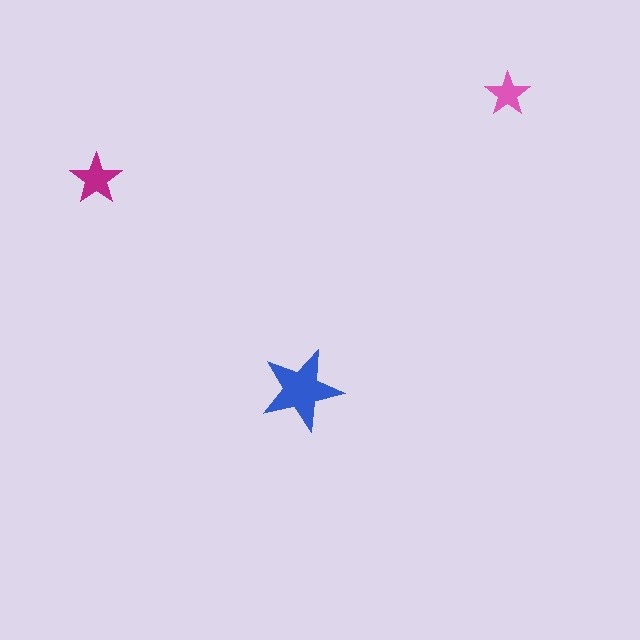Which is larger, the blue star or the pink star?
The blue one.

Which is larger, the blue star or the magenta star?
The blue one.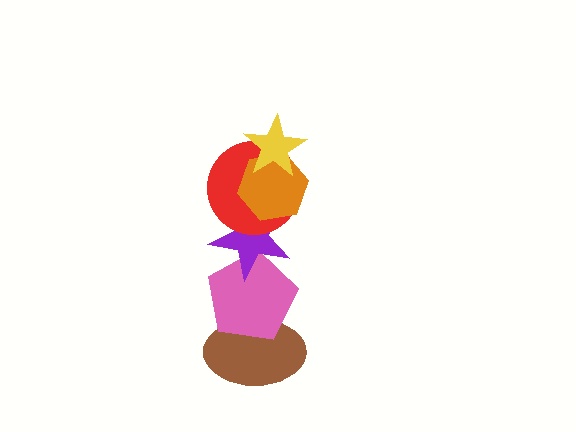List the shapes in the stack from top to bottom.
From top to bottom: the yellow star, the orange hexagon, the red circle, the purple star, the pink pentagon, the brown ellipse.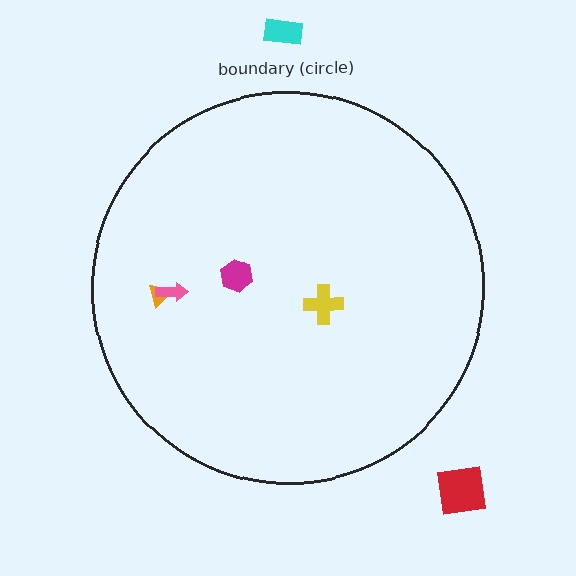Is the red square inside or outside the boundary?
Outside.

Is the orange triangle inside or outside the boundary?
Inside.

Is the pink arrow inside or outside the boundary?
Inside.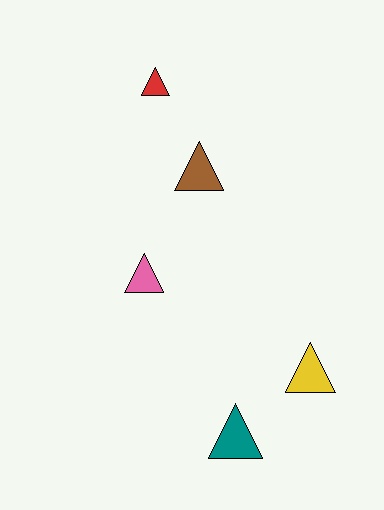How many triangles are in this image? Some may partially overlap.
There are 5 triangles.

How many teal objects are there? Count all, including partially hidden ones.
There is 1 teal object.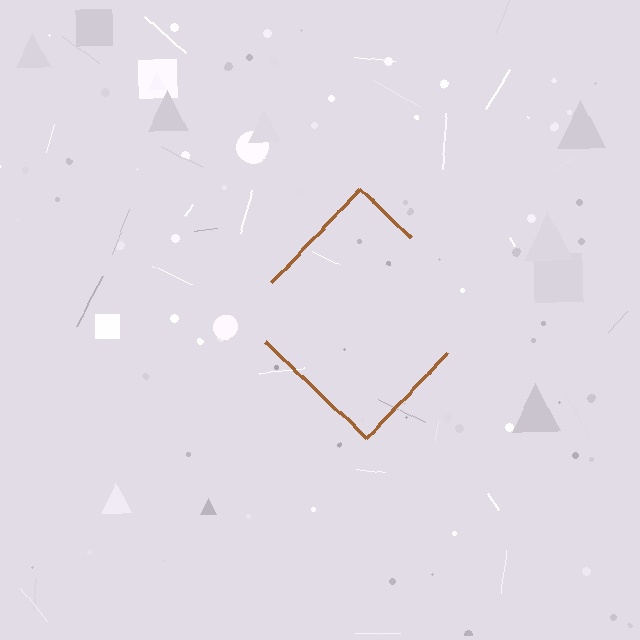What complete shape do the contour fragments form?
The contour fragments form a diamond.